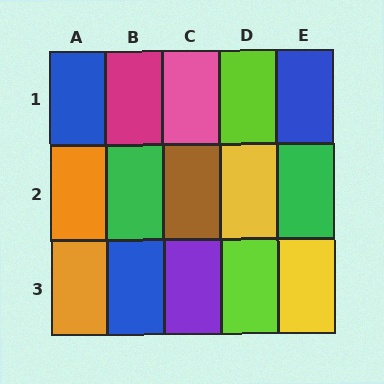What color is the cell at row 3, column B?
Blue.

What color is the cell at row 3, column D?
Lime.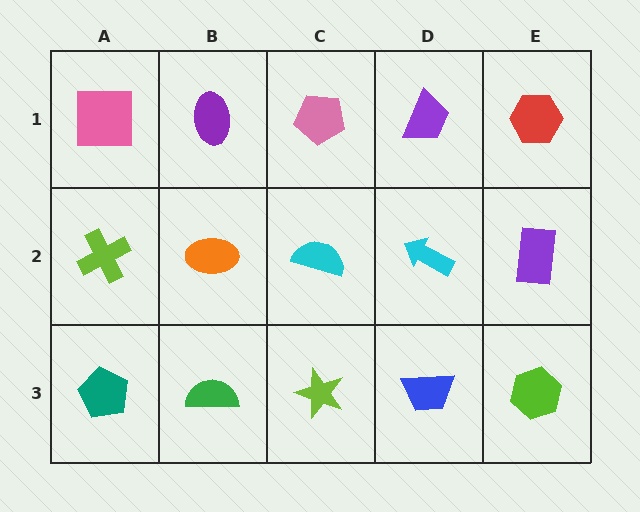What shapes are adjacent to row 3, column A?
A lime cross (row 2, column A), a green semicircle (row 3, column B).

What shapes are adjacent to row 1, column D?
A cyan arrow (row 2, column D), a pink pentagon (row 1, column C), a red hexagon (row 1, column E).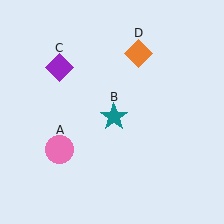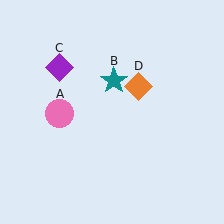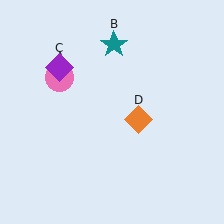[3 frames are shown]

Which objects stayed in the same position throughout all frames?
Purple diamond (object C) remained stationary.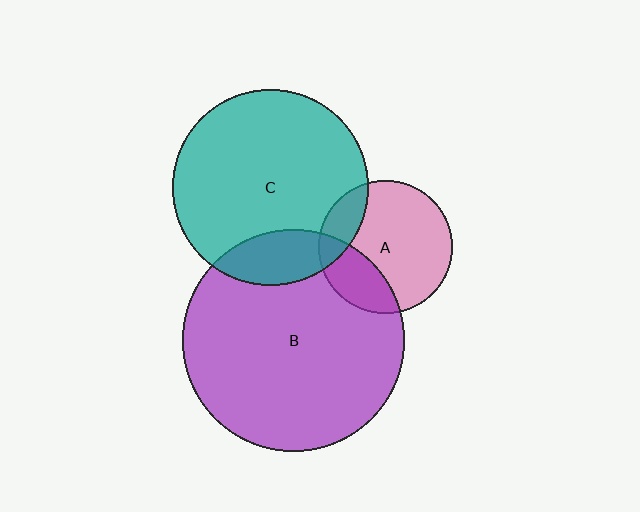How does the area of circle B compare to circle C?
Approximately 1.3 times.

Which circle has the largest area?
Circle B (purple).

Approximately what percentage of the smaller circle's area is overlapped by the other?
Approximately 15%.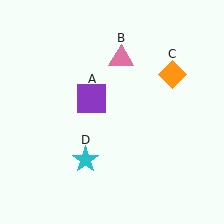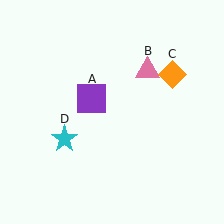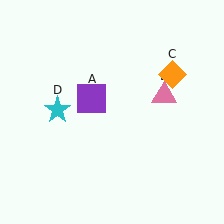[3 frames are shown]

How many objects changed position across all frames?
2 objects changed position: pink triangle (object B), cyan star (object D).